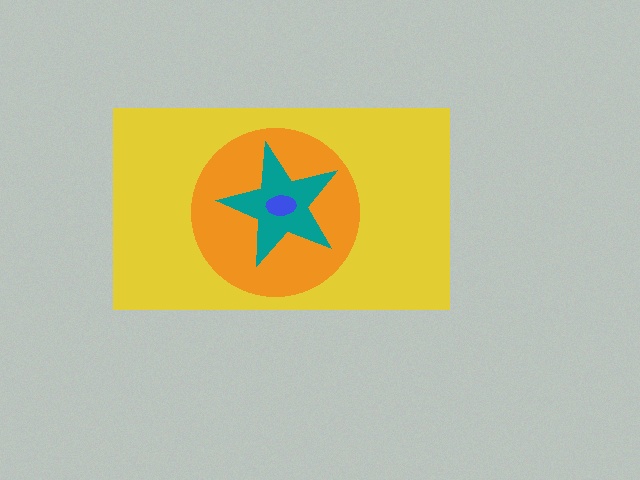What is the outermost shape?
The yellow rectangle.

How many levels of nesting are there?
4.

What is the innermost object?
The blue ellipse.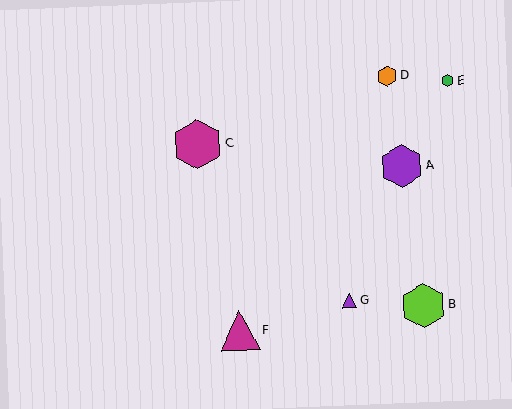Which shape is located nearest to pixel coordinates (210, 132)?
The magenta hexagon (labeled C) at (197, 144) is nearest to that location.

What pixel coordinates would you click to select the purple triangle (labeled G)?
Click at (350, 301) to select the purple triangle G.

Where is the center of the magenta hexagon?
The center of the magenta hexagon is at (197, 144).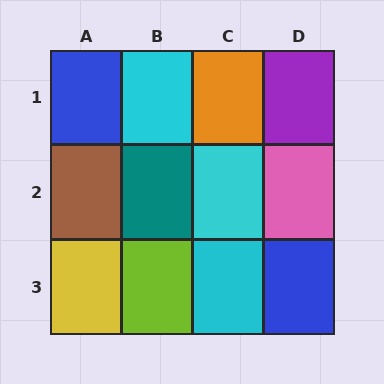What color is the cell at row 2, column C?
Cyan.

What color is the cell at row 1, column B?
Cyan.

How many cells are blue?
2 cells are blue.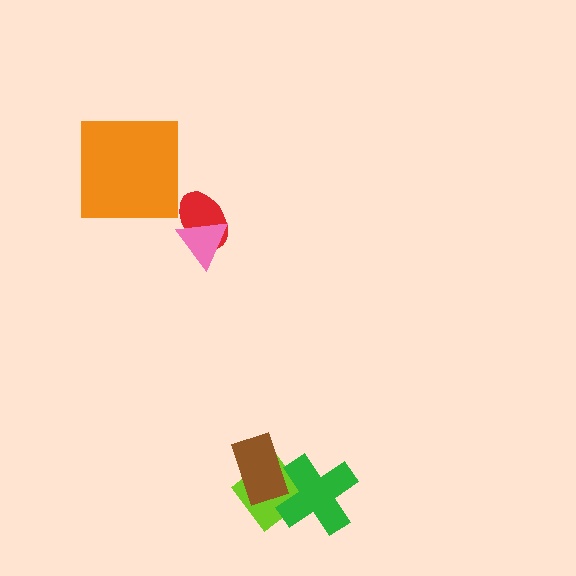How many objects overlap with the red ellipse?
1 object overlaps with the red ellipse.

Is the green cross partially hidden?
Yes, it is partially covered by another shape.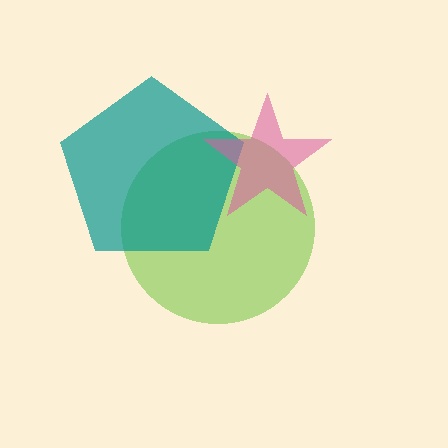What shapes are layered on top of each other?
The layered shapes are: a lime circle, a teal pentagon, a pink star.